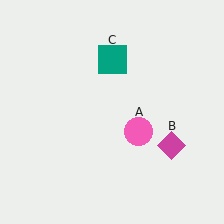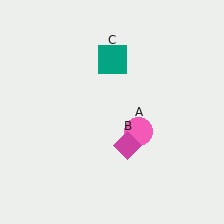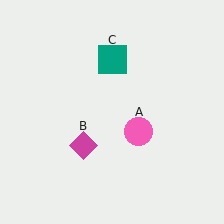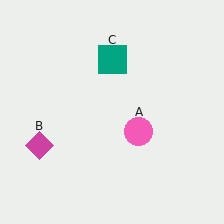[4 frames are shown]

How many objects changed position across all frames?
1 object changed position: magenta diamond (object B).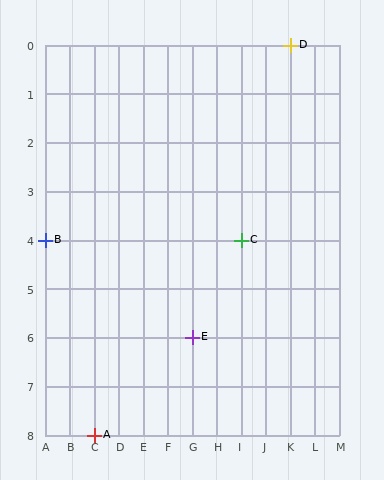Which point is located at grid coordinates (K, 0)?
Point D is at (K, 0).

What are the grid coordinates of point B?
Point B is at grid coordinates (A, 4).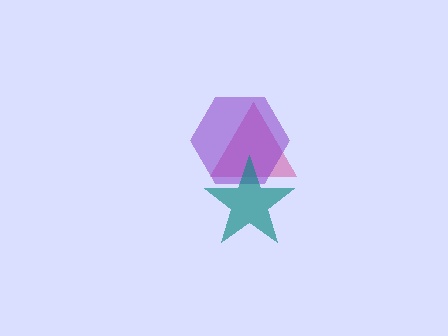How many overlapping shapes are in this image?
There are 3 overlapping shapes in the image.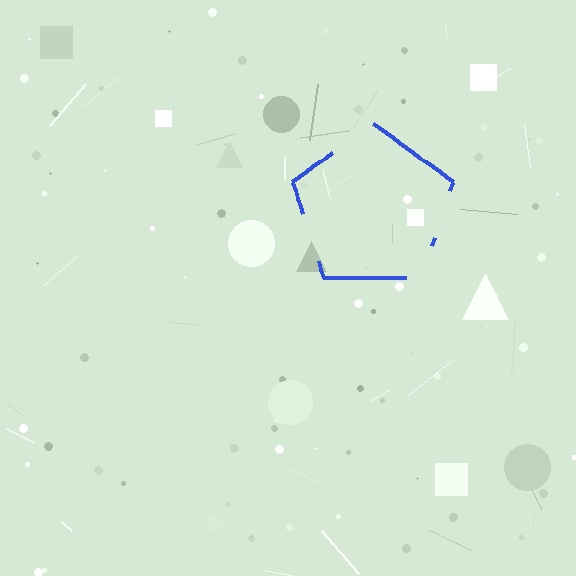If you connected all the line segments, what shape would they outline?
They would outline a pentagon.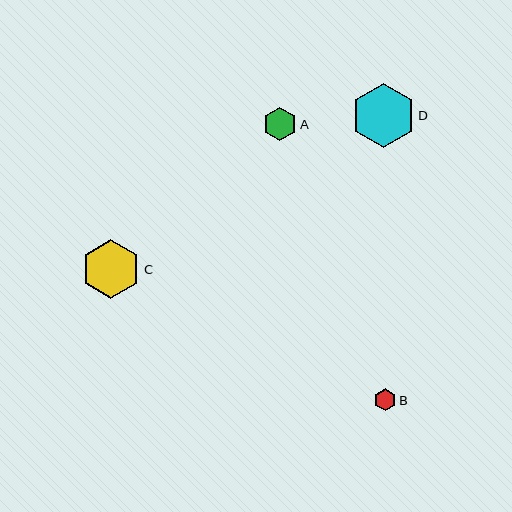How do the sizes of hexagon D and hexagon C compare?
Hexagon D and hexagon C are approximately the same size.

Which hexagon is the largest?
Hexagon D is the largest with a size of approximately 64 pixels.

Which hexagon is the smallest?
Hexagon B is the smallest with a size of approximately 22 pixels.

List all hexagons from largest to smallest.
From largest to smallest: D, C, A, B.